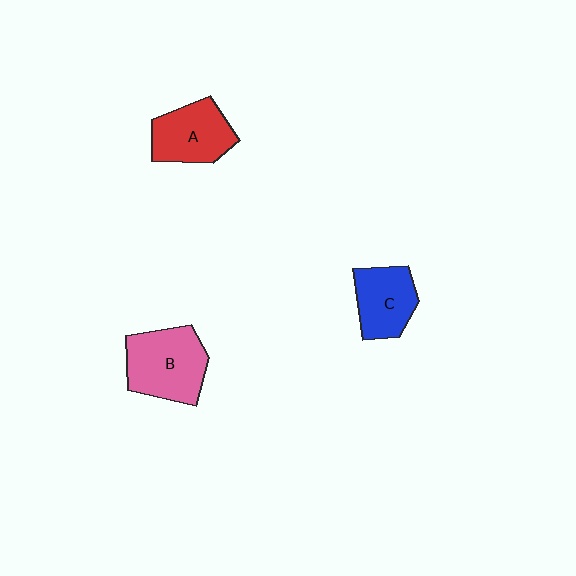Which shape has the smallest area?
Shape C (blue).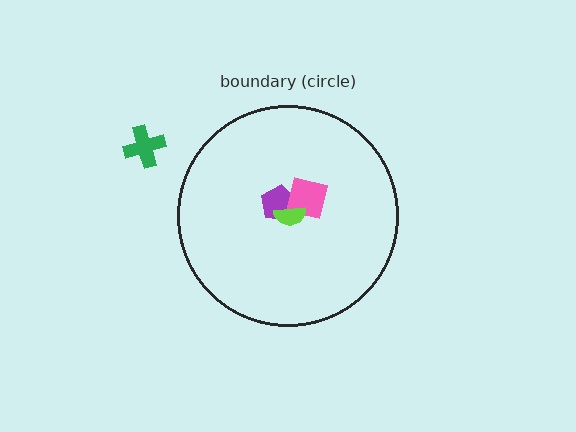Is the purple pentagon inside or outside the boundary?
Inside.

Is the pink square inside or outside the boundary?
Inside.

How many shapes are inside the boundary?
3 inside, 1 outside.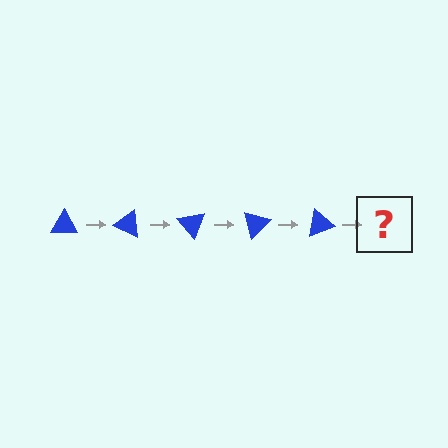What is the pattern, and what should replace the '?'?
The pattern is that the triangle rotates 25 degrees each step. The '?' should be a blue triangle rotated 125 degrees.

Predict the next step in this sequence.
The next step is a blue triangle rotated 125 degrees.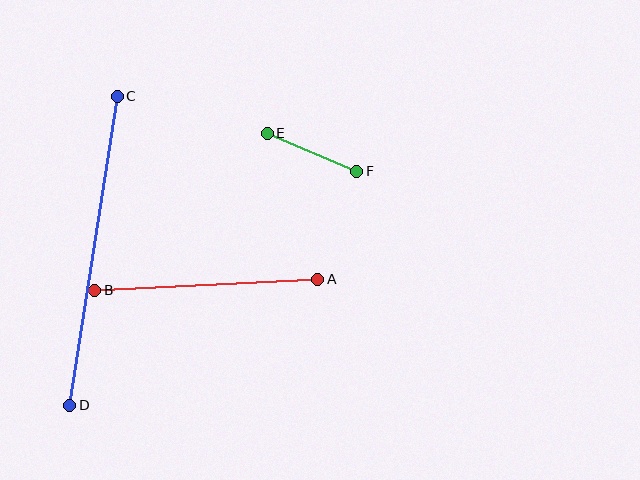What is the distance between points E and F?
The distance is approximately 97 pixels.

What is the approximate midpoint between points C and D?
The midpoint is at approximately (94, 251) pixels.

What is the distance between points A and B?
The distance is approximately 223 pixels.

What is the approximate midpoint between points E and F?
The midpoint is at approximately (312, 152) pixels.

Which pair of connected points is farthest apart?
Points C and D are farthest apart.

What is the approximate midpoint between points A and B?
The midpoint is at approximately (206, 285) pixels.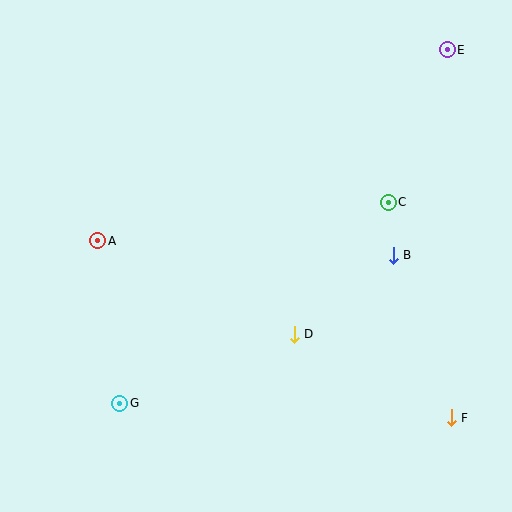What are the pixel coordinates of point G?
Point G is at (120, 403).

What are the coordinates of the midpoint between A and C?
The midpoint between A and C is at (243, 221).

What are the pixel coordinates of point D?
Point D is at (294, 334).